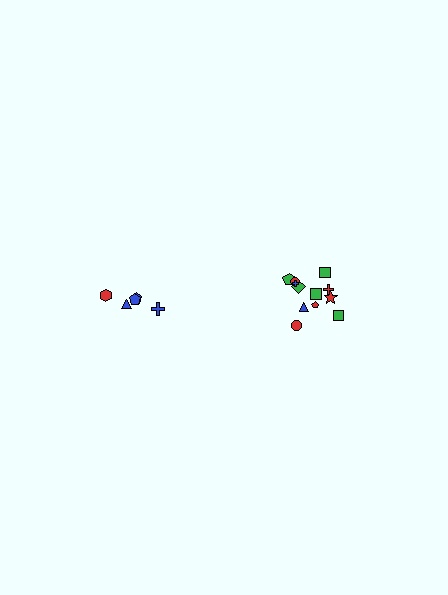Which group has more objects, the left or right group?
The right group.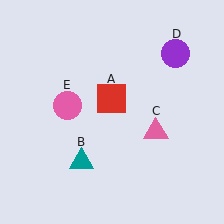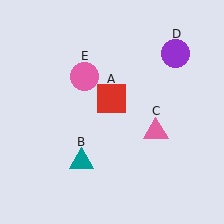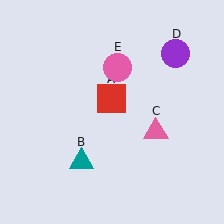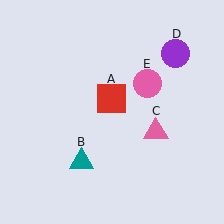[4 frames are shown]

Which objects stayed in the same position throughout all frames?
Red square (object A) and teal triangle (object B) and pink triangle (object C) and purple circle (object D) remained stationary.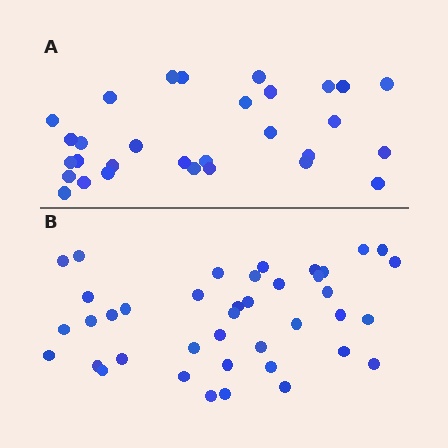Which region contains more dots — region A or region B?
Region B (the bottom region) has more dots.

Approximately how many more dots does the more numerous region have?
Region B has roughly 10 or so more dots than region A.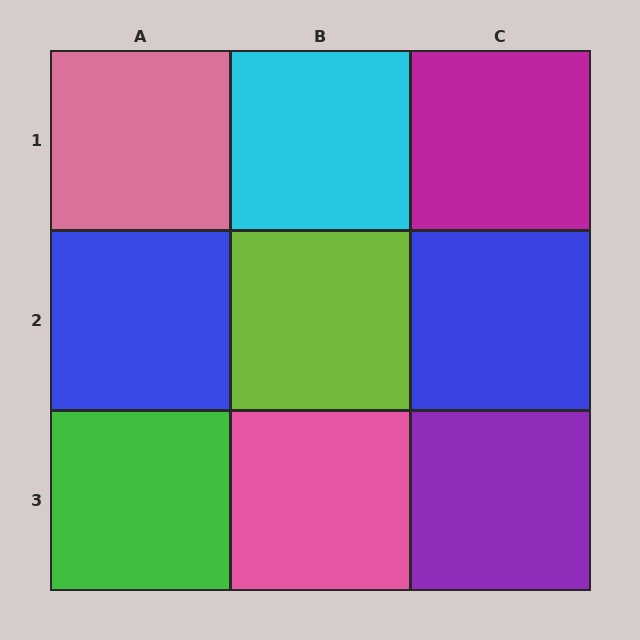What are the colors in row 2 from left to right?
Blue, lime, blue.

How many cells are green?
1 cell is green.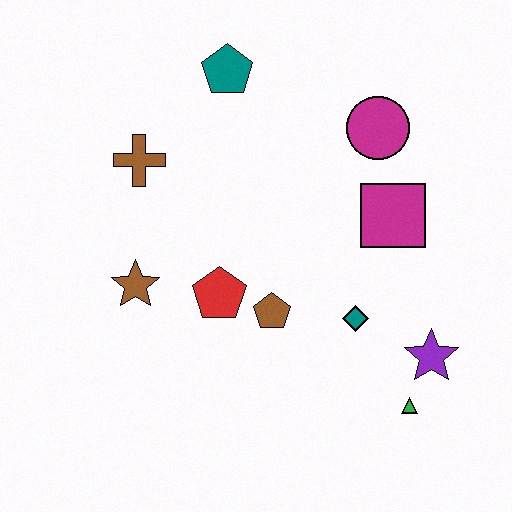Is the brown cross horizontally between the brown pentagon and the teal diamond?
No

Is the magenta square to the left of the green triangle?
Yes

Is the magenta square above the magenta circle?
No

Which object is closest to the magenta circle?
The magenta square is closest to the magenta circle.